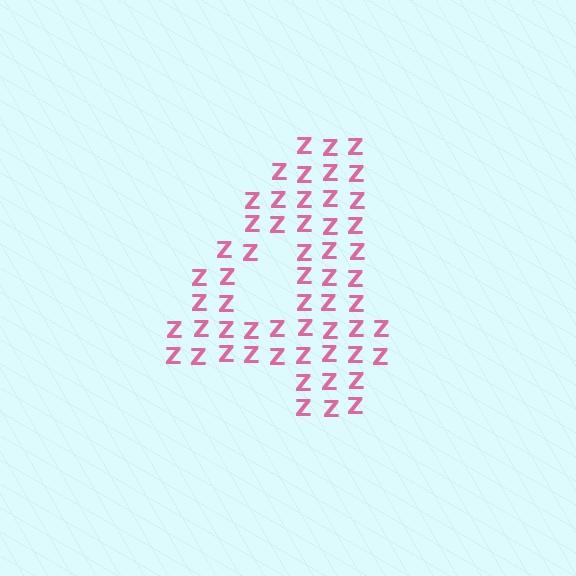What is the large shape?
The large shape is the digit 4.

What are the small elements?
The small elements are letter Z's.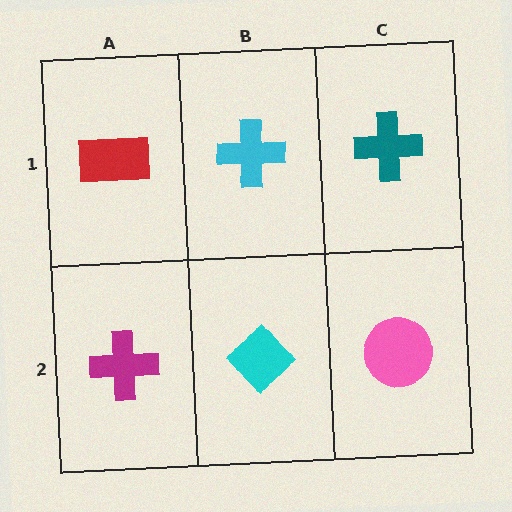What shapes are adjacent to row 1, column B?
A cyan diamond (row 2, column B), a red rectangle (row 1, column A), a teal cross (row 1, column C).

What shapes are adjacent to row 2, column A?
A red rectangle (row 1, column A), a cyan diamond (row 2, column B).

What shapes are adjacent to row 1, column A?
A magenta cross (row 2, column A), a cyan cross (row 1, column B).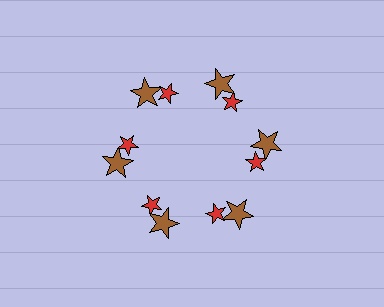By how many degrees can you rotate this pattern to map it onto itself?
The pattern maps onto itself every 60 degrees of rotation.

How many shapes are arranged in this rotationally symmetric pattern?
There are 12 shapes, arranged in 6 groups of 2.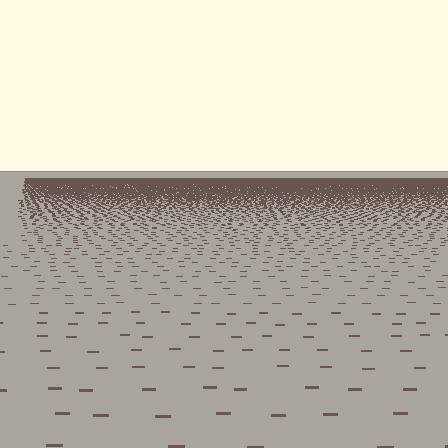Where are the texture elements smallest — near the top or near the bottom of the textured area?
Near the top.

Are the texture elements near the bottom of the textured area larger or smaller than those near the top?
Larger. Near the bottom, elements are closer to the viewer and appear at a bigger on-screen size.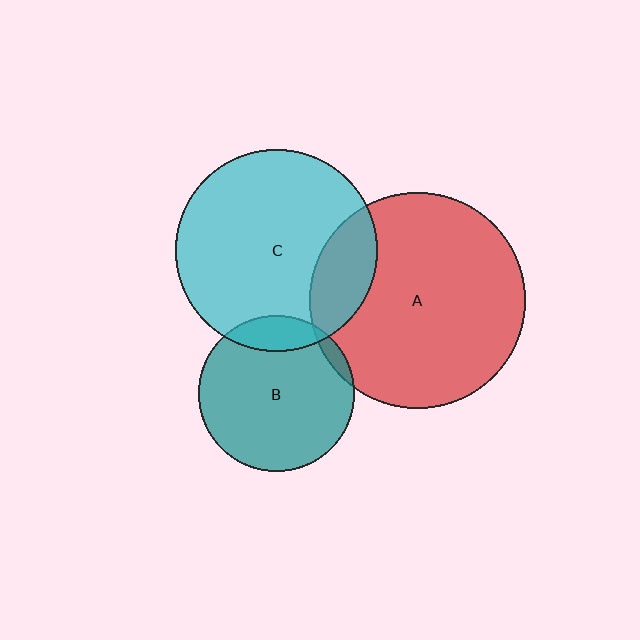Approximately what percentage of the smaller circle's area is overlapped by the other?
Approximately 15%.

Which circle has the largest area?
Circle A (red).